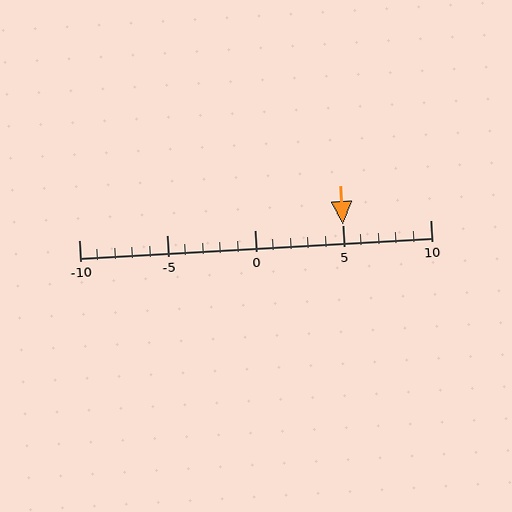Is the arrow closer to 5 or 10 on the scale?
The arrow is closer to 5.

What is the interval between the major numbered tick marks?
The major tick marks are spaced 5 units apart.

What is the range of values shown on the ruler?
The ruler shows values from -10 to 10.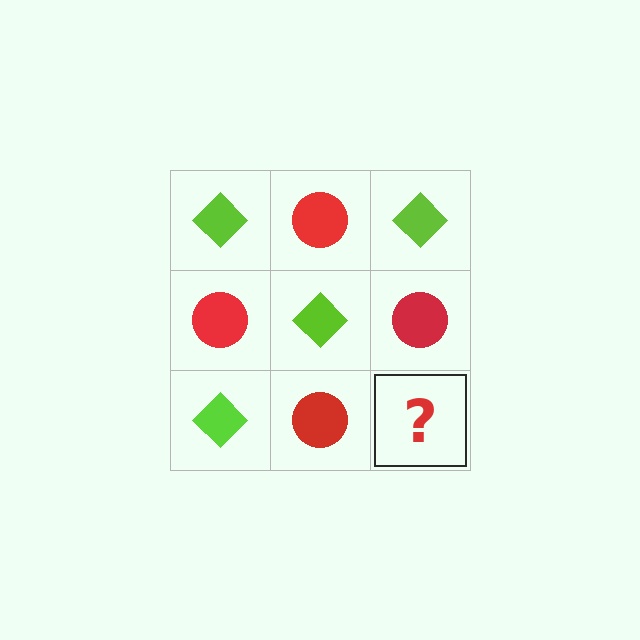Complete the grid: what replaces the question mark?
The question mark should be replaced with a lime diamond.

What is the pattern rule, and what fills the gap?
The rule is that it alternates lime diamond and red circle in a checkerboard pattern. The gap should be filled with a lime diamond.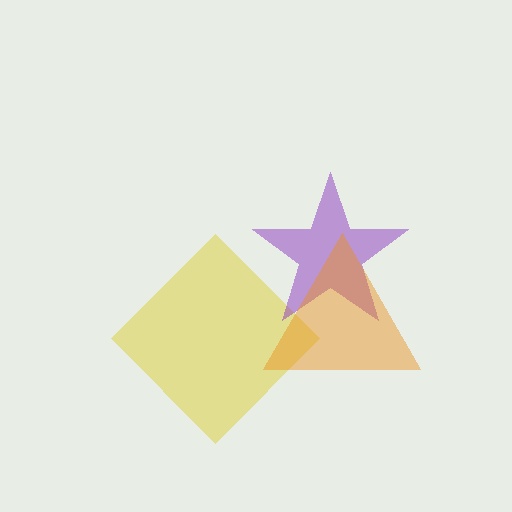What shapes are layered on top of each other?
The layered shapes are: a yellow diamond, a purple star, an orange triangle.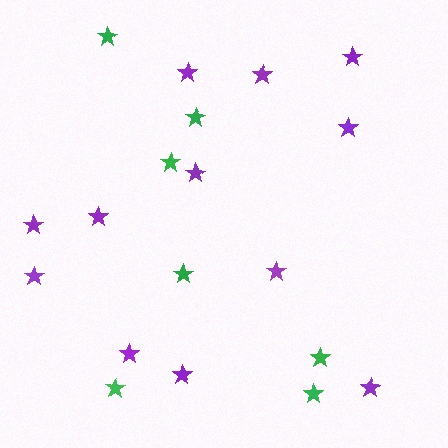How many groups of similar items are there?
There are 2 groups: one group of purple stars (12) and one group of green stars (7).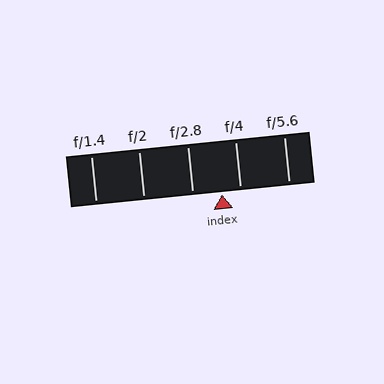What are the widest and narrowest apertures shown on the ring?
The widest aperture shown is f/1.4 and the narrowest is f/5.6.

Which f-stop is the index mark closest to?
The index mark is closest to f/4.